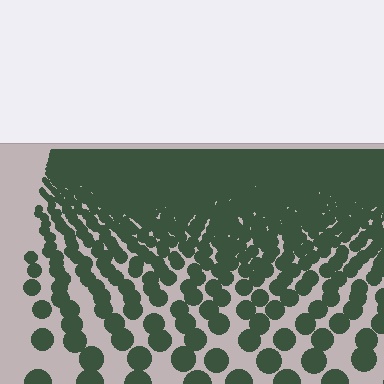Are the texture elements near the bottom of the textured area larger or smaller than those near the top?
Larger. Near the bottom, elements are closer to the viewer and appear at a bigger on-screen size.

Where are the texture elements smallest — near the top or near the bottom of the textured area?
Near the top.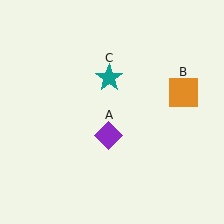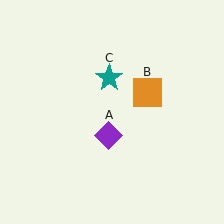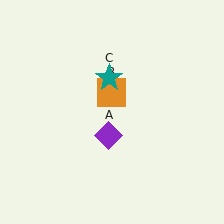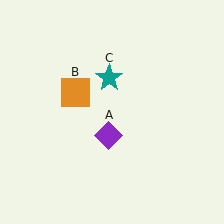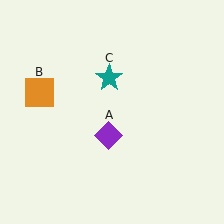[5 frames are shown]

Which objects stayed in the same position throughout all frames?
Purple diamond (object A) and teal star (object C) remained stationary.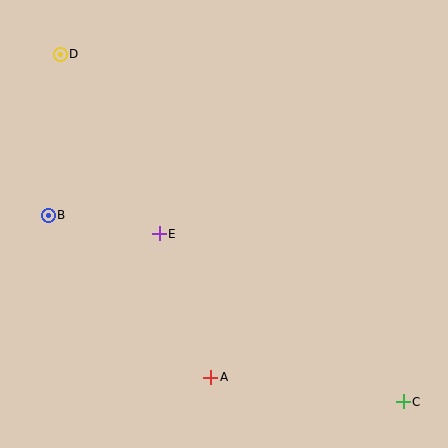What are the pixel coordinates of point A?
Point A is at (211, 377).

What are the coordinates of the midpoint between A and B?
The midpoint between A and B is at (130, 296).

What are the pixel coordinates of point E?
Point E is at (159, 234).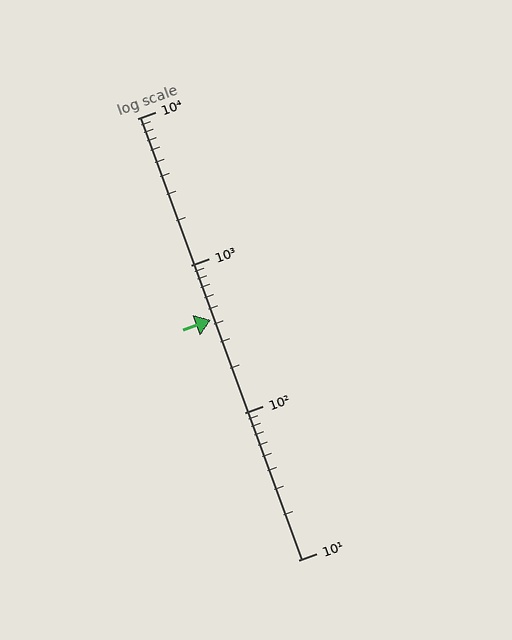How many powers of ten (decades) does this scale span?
The scale spans 3 decades, from 10 to 10000.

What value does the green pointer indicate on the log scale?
The pointer indicates approximately 430.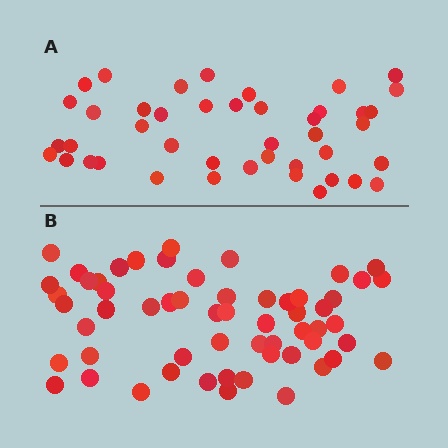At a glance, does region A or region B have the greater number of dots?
Region B (the bottom region) has more dots.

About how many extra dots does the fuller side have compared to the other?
Region B has approximately 15 more dots than region A.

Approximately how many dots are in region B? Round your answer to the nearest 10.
About 60 dots. (The exact count is 58, which rounds to 60.)